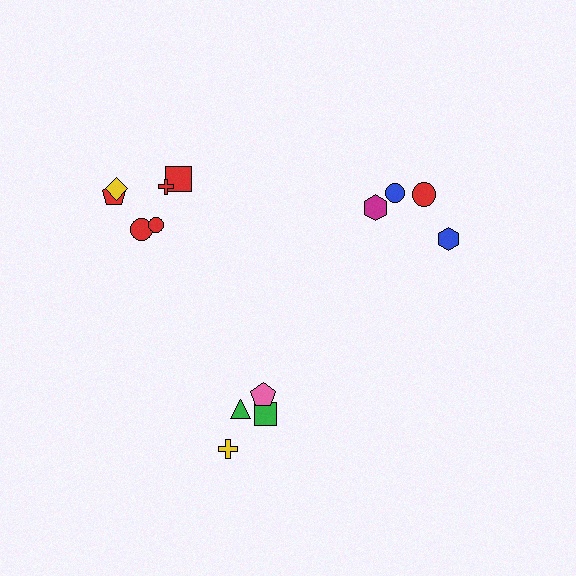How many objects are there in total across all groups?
There are 14 objects.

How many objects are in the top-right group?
There are 4 objects.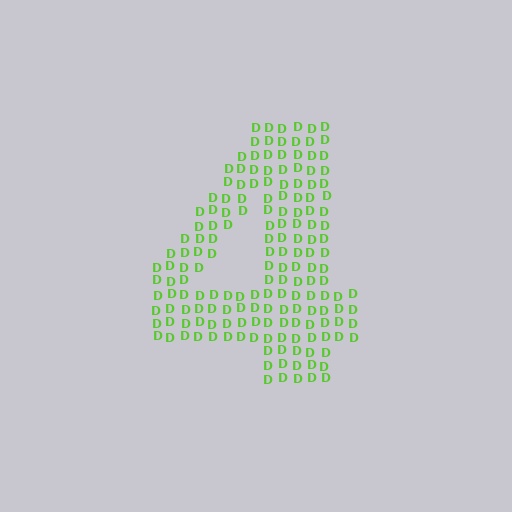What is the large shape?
The large shape is the digit 4.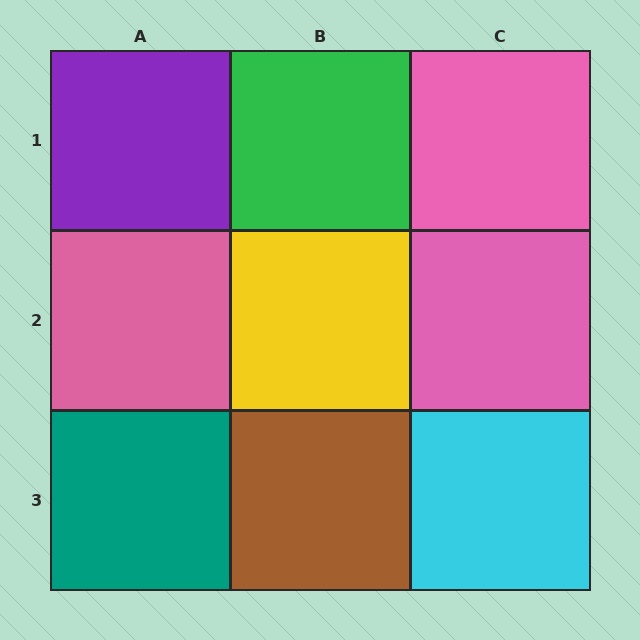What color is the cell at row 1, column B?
Green.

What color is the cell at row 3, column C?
Cyan.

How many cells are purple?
1 cell is purple.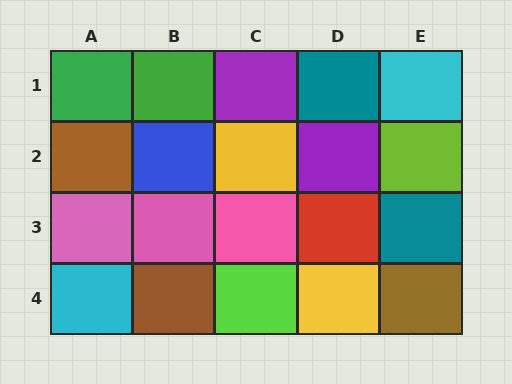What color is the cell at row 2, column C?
Yellow.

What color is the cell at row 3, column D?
Red.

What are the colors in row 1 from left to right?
Green, green, purple, teal, cyan.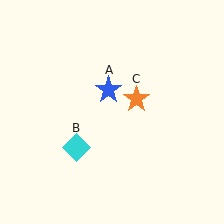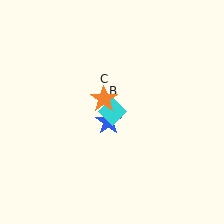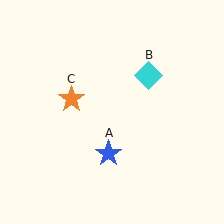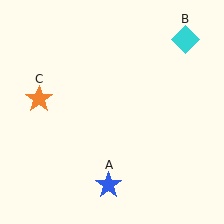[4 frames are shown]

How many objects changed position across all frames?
3 objects changed position: blue star (object A), cyan diamond (object B), orange star (object C).